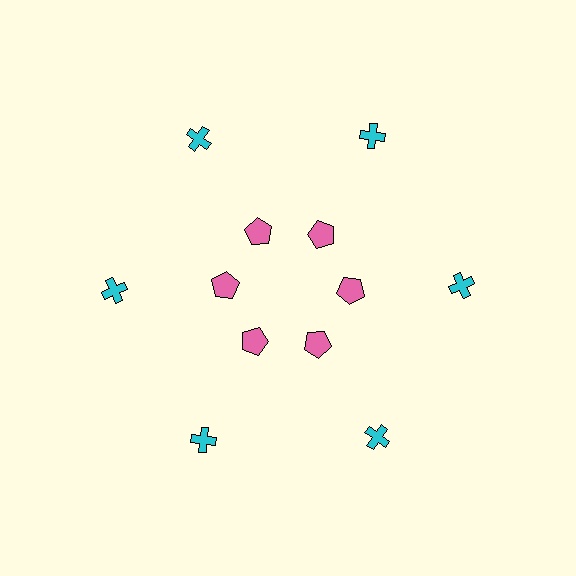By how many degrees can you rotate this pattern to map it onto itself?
The pattern maps onto itself every 60 degrees of rotation.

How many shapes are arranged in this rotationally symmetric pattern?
There are 12 shapes, arranged in 6 groups of 2.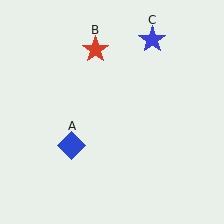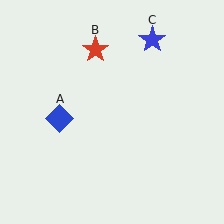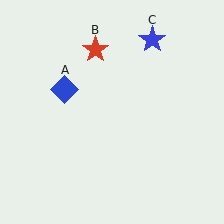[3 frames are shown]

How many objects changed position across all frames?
1 object changed position: blue diamond (object A).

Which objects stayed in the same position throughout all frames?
Red star (object B) and blue star (object C) remained stationary.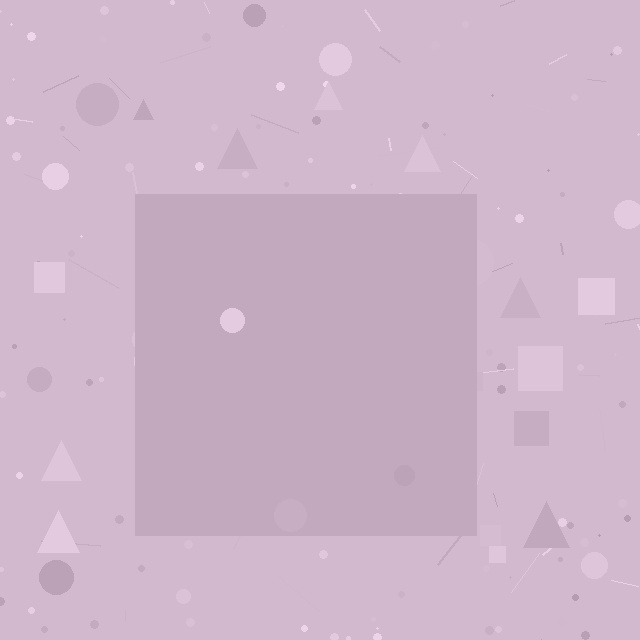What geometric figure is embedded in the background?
A square is embedded in the background.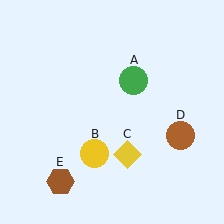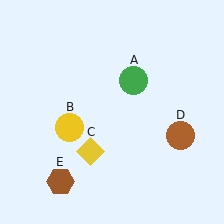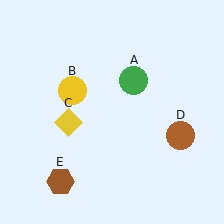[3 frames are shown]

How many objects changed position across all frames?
2 objects changed position: yellow circle (object B), yellow diamond (object C).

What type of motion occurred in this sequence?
The yellow circle (object B), yellow diamond (object C) rotated clockwise around the center of the scene.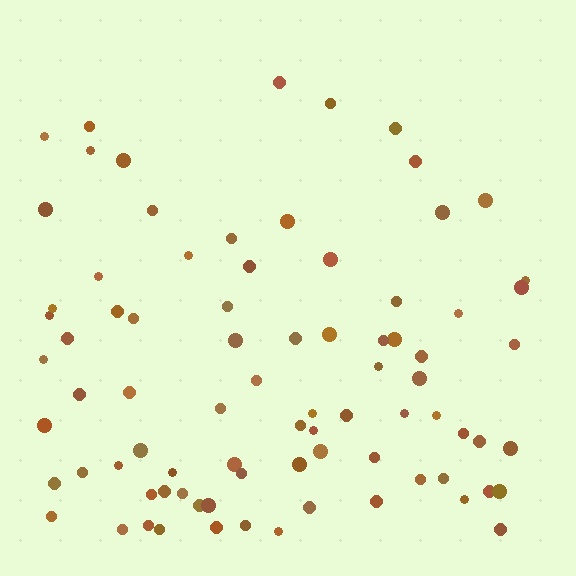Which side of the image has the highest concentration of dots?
The bottom.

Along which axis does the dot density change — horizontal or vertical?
Vertical.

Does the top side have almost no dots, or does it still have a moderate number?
Still a moderate number, just noticeably fewer than the bottom.